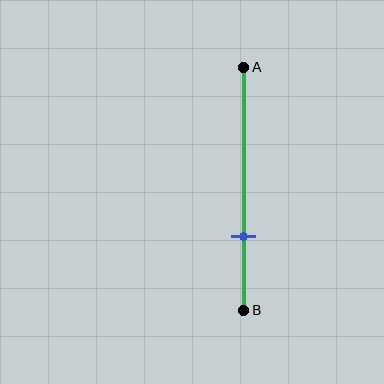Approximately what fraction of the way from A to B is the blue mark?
The blue mark is approximately 70% of the way from A to B.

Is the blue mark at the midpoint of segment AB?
No, the mark is at about 70% from A, not at the 50% midpoint.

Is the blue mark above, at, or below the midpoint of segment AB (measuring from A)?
The blue mark is below the midpoint of segment AB.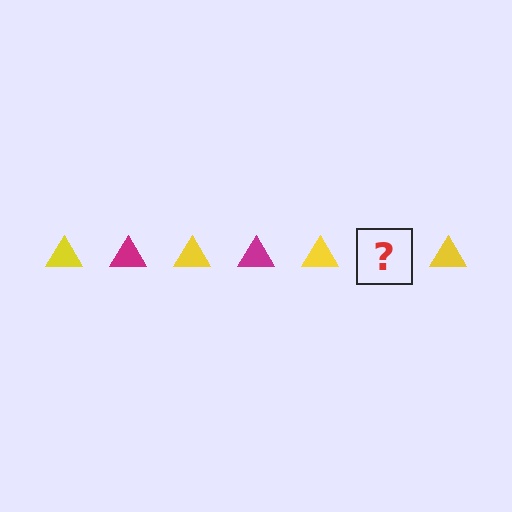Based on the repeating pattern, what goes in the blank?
The blank should be a magenta triangle.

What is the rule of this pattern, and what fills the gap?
The rule is that the pattern cycles through yellow, magenta triangles. The gap should be filled with a magenta triangle.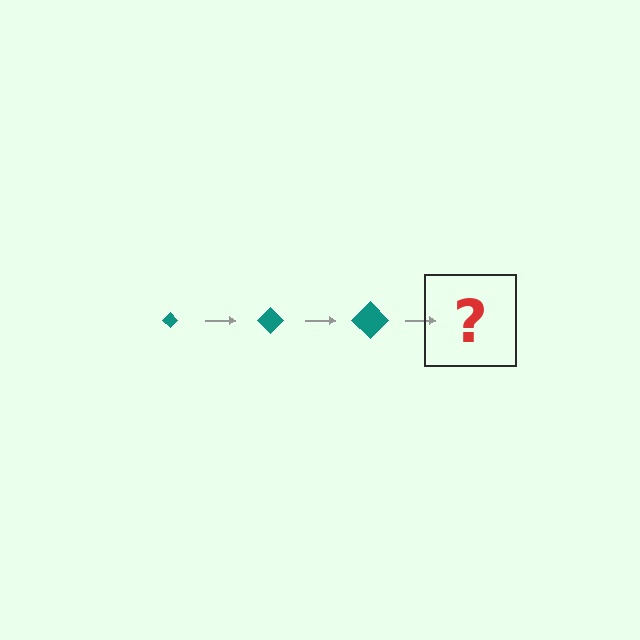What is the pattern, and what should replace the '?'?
The pattern is that the diamond gets progressively larger each step. The '?' should be a teal diamond, larger than the previous one.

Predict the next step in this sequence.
The next step is a teal diamond, larger than the previous one.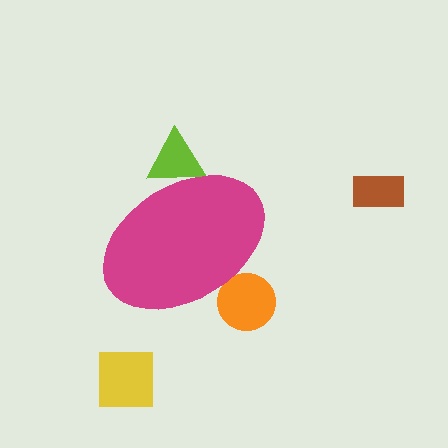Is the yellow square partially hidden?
No, the yellow square is fully visible.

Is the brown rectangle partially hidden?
No, the brown rectangle is fully visible.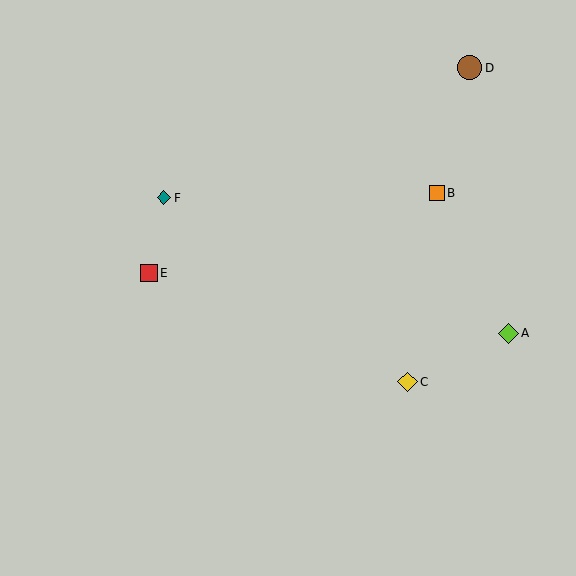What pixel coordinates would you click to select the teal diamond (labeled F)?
Click at (164, 198) to select the teal diamond F.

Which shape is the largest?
The brown circle (labeled D) is the largest.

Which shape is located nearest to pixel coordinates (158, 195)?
The teal diamond (labeled F) at (164, 198) is nearest to that location.